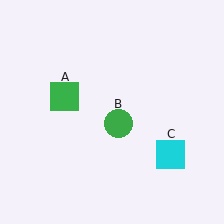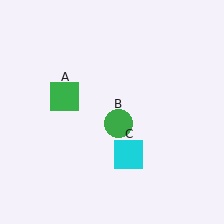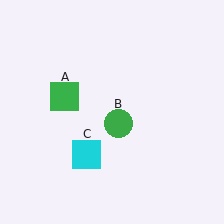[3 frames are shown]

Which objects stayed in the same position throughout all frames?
Green square (object A) and green circle (object B) remained stationary.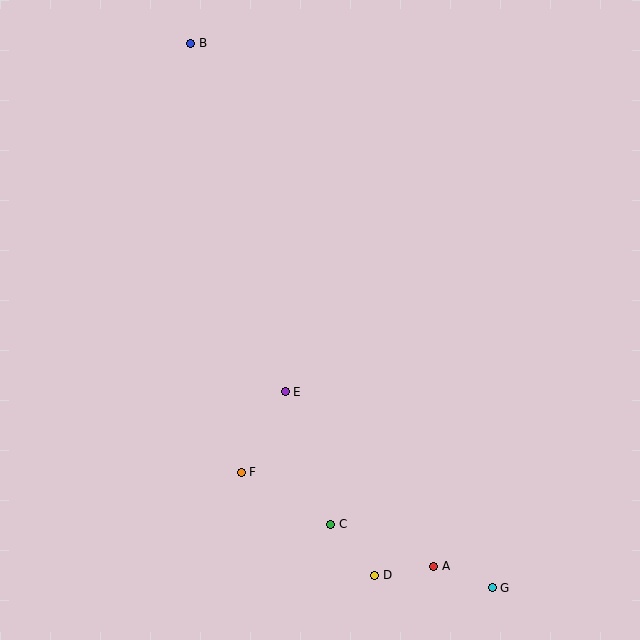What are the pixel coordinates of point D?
Point D is at (375, 575).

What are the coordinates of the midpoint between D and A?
The midpoint between D and A is at (404, 571).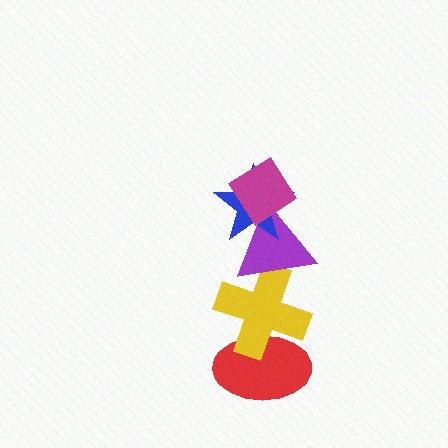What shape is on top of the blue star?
The magenta diamond is on top of the blue star.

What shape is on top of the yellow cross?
The purple triangle is on top of the yellow cross.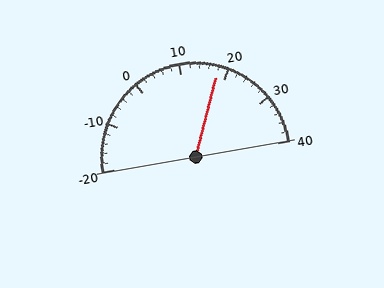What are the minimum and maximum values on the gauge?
The gauge ranges from -20 to 40.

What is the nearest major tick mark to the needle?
The nearest major tick mark is 20.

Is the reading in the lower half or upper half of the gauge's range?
The reading is in the upper half of the range (-20 to 40).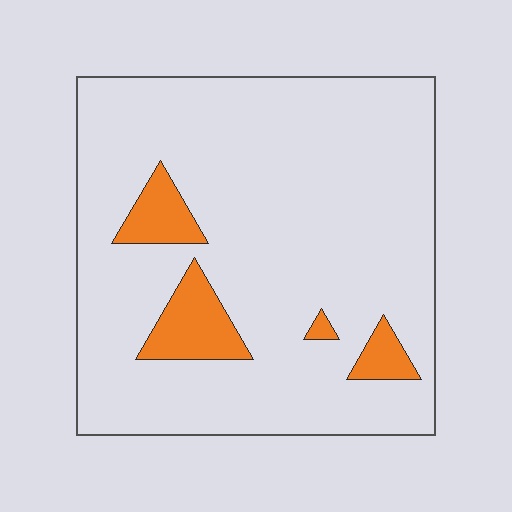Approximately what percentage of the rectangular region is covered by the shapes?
Approximately 10%.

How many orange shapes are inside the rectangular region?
4.